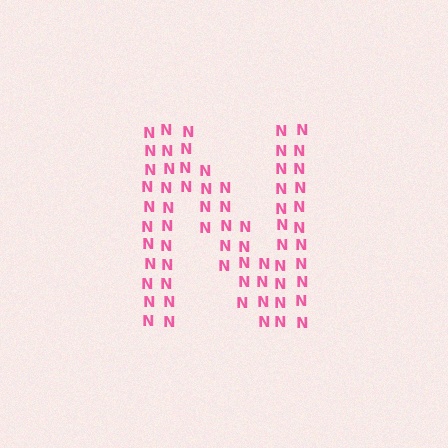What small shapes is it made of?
It is made of small letter N's.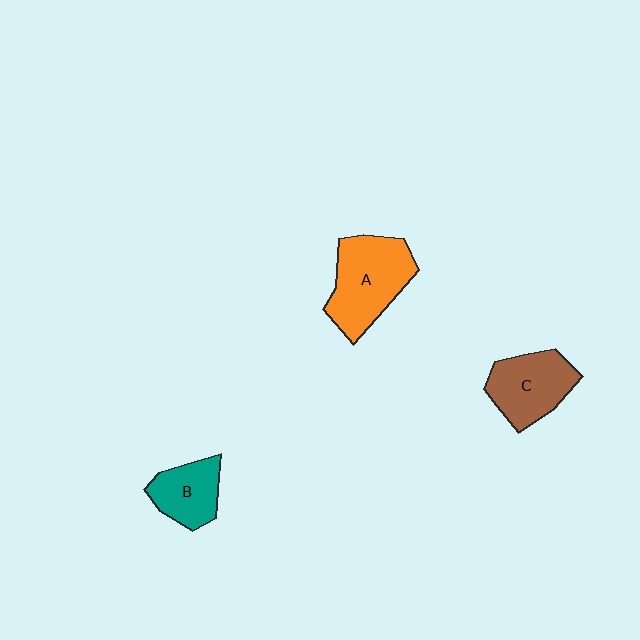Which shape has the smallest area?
Shape B (teal).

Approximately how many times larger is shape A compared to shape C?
Approximately 1.3 times.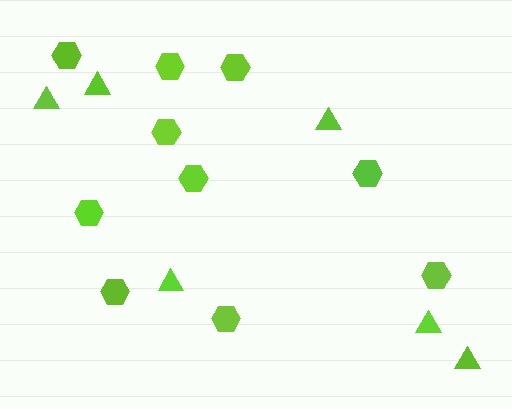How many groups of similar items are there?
There are 2 groups: one group of triangles (6) and one group of hexagons (10).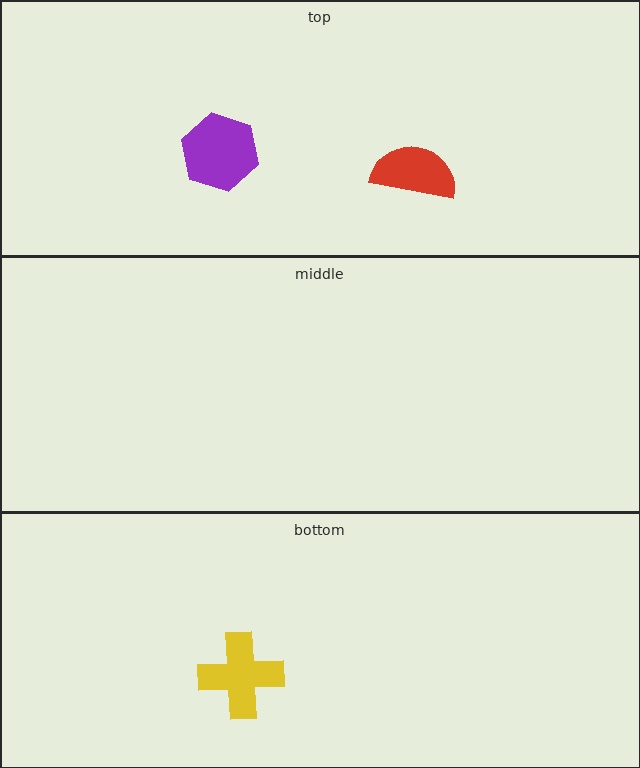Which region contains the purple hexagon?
The top region.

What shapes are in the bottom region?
The yellow cross.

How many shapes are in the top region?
2.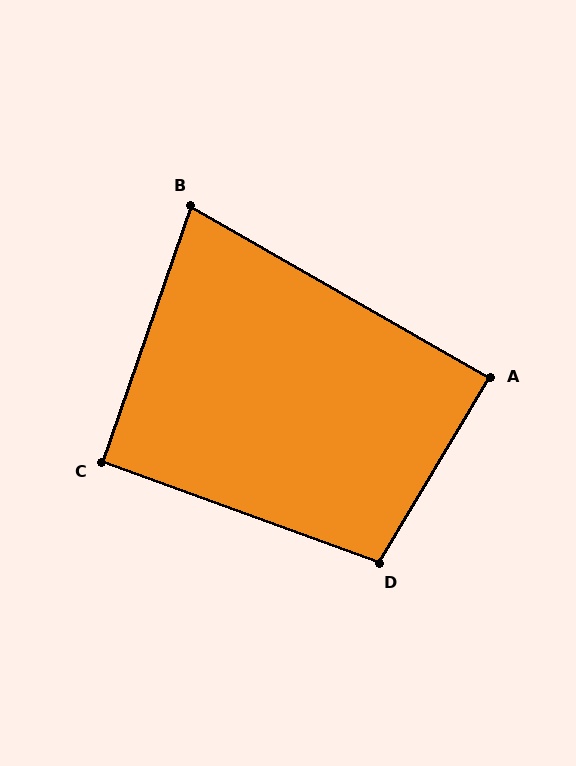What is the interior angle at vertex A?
Approximately 89 degrees (approximately right).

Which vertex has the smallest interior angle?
B, at approximately 79 degrees.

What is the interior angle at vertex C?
Approximately 91 degrees (approximately right).